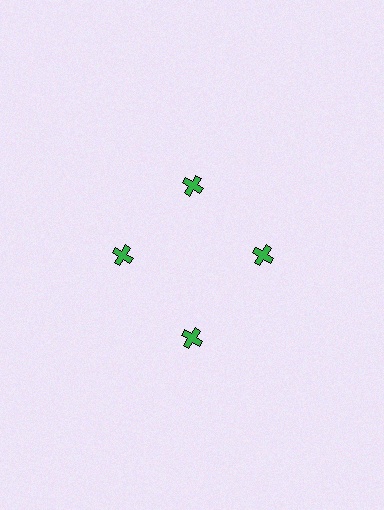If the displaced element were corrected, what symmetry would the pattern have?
It would have 4-fold rotational symmetry — the pattern would map onto itself every 90 degrees.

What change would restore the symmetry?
The symmetry would be restored by moving it inward, back onto the ring so that all 4 crosses sit at equal angles and equal distance from the center.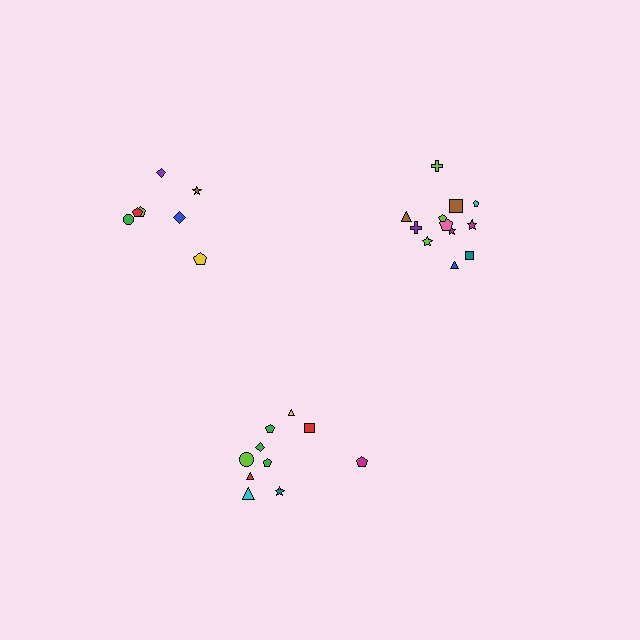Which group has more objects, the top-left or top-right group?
The top-right group.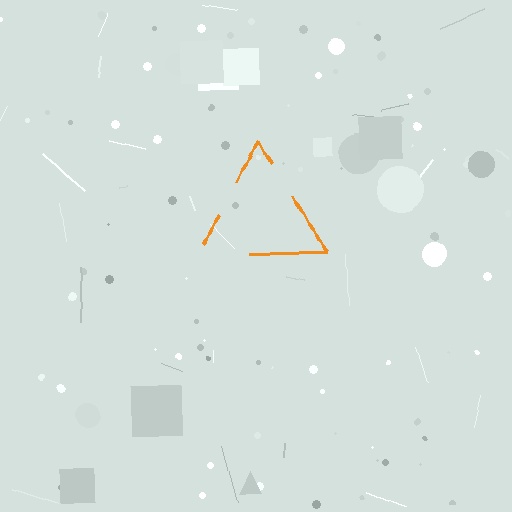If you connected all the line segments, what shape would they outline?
They would outline a triangle.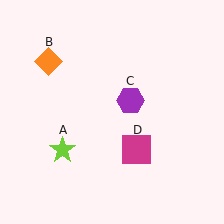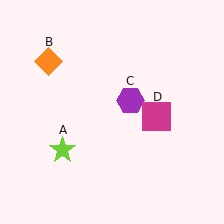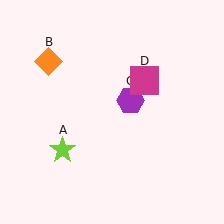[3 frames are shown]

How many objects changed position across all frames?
1 object changed position: magenta square (object D).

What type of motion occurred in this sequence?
The magenta square (object D) rotated counterclockwise around the center of the scene.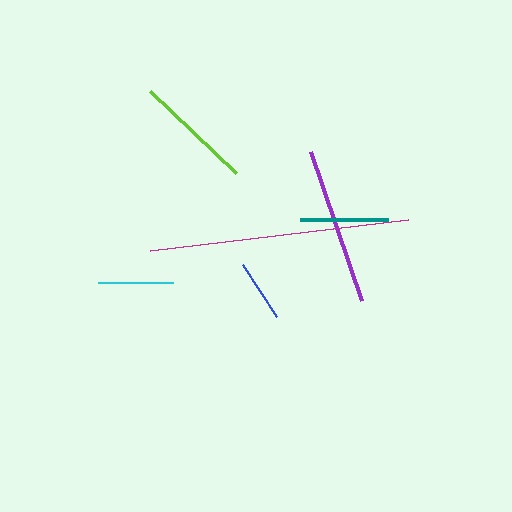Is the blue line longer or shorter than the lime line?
The lime line is longer than the blue line.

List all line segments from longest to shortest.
From longest to shortest: magenta, purple, lime, teal, cyan, blue.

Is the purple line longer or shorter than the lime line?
The purple line is longer than the lime line.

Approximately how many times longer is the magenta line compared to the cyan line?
The magenta line is approximately 3.5 times the length of the cyan line.